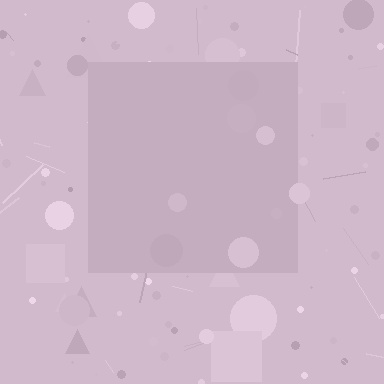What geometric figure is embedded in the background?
A square is embedded in the background.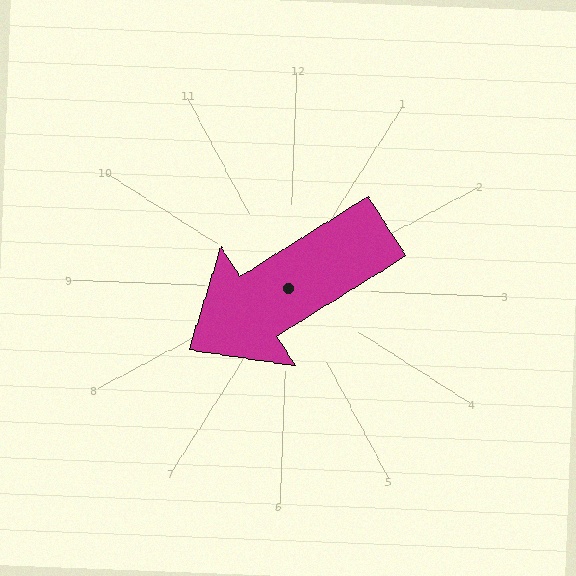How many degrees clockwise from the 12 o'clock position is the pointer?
Approximately 236 degrees.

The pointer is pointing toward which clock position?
Roughly 8 o'clock.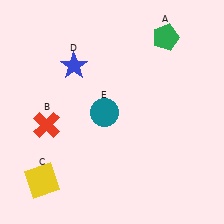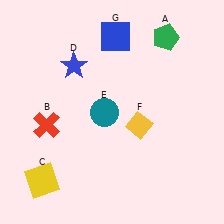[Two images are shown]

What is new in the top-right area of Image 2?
A blue square (G) was added in the top-right area of Image 2.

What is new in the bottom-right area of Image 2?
A yellow diamond (F) was added in the bottom-right area of Image 2.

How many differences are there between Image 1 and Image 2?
There are 2 differences between the two images.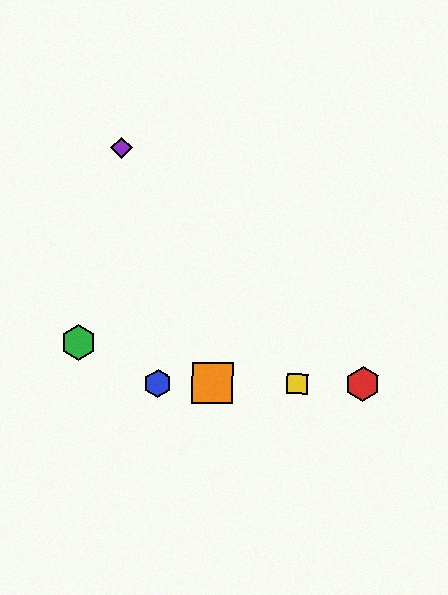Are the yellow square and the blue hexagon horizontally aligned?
Yes, both are at y≈384.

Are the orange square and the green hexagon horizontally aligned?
No, the orange square is at y≈383 and the green hexagon is at y≈343.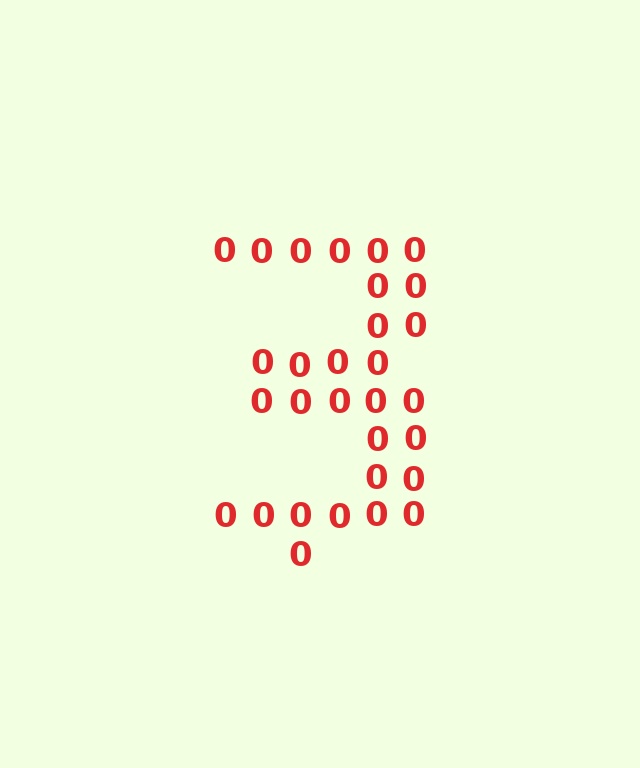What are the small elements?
The small elements are digit 0's.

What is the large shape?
The large shape is the digit 3.